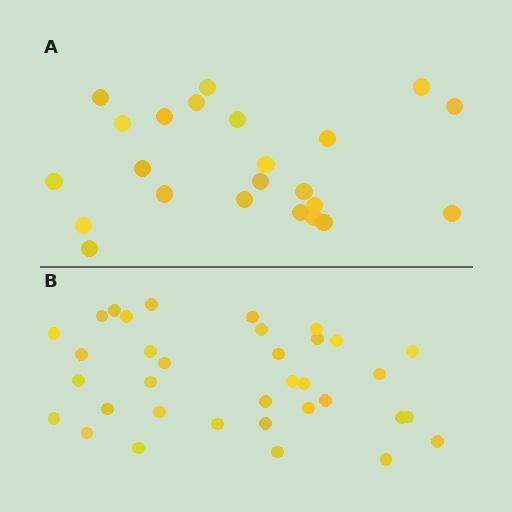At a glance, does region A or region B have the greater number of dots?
Region B (the bottom region) has more dots.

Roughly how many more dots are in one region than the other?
Region B has roughly 12 or so more dots than region A.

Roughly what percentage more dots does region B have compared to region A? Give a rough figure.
About 50% more.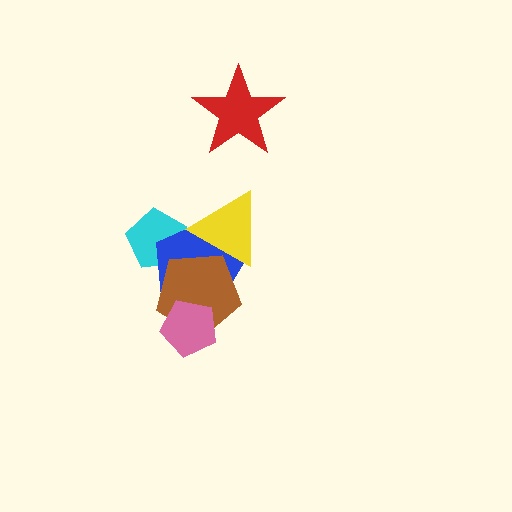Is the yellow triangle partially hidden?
Yes, it is partially covered by another shape.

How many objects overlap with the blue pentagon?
4 objects overlap with the blue pentagon.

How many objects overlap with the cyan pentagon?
2 objects overlap with the cyan pentagon.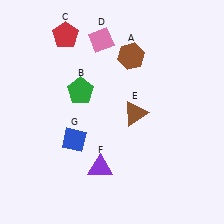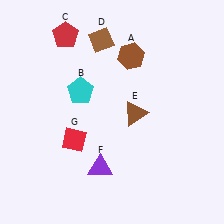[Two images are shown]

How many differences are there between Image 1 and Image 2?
There are 3 differences between the two images.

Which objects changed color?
B changed from green to cyan. D changed from pink to brown. G changed from blue to red.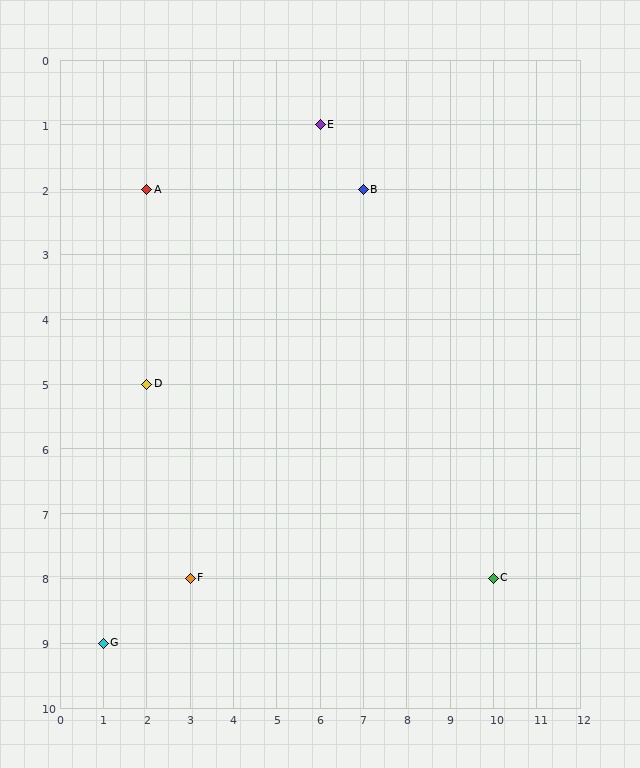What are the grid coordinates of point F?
Point F is at grid coordinates (3, 8).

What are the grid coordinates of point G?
Point G is at grid coordinates (1, 9).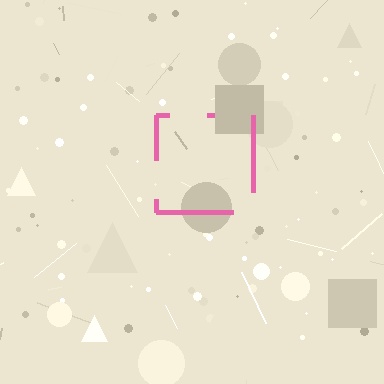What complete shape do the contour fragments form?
The contour fragments form a square.